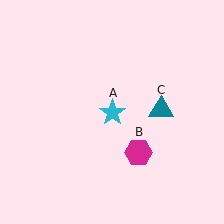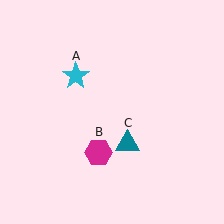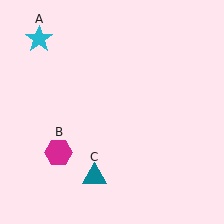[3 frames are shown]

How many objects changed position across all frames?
3 objects changed position: cyan star (object A), magenta hexagon (object B), teal triangle (object C).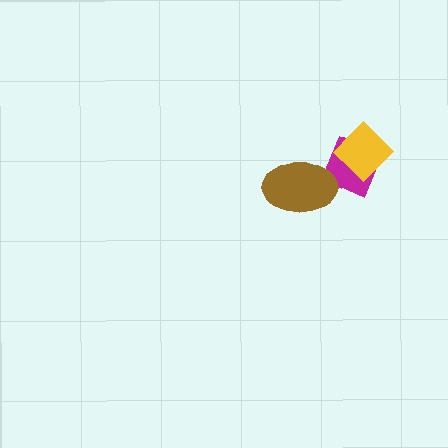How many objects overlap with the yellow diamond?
1 object overlaps with the yellow diamond.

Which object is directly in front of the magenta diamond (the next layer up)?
The yellow diamond is directly in front of the magenta diamond.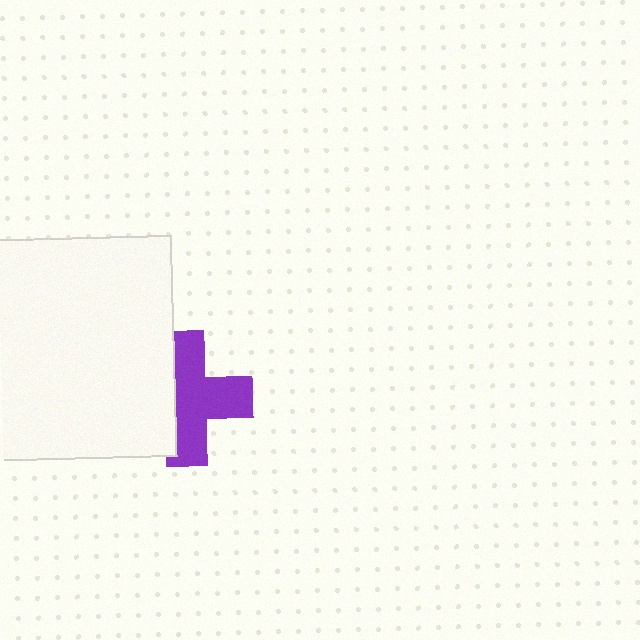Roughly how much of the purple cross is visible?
About half of it is visible (roughly 64%).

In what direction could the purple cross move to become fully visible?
The purple cross could move right. That would shift it out from behind the white rectangle entirely.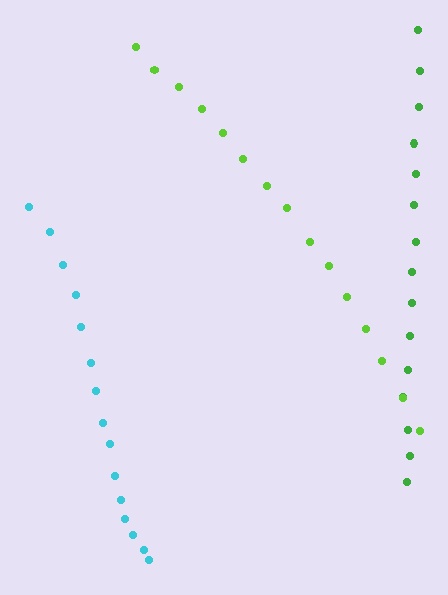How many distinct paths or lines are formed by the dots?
There are 3 distinct paths.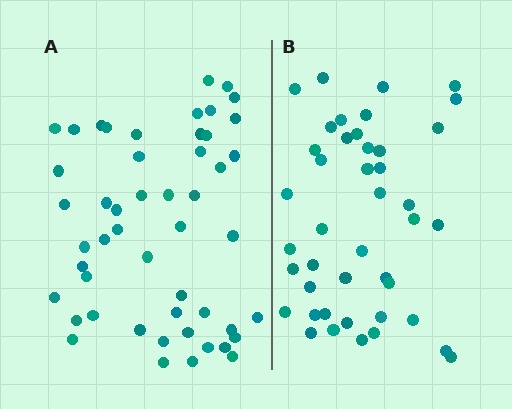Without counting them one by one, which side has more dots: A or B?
Region A (the left region) has more dots.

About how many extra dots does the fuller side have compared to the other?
Region A has roughly 8 or so more dots than region B.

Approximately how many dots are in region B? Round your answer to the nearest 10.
About 40 dots. (The exact count is 43, which rounds to 40.)